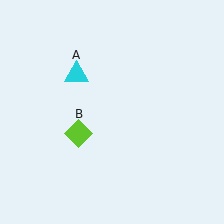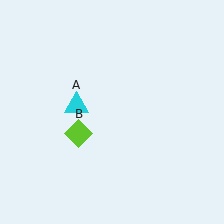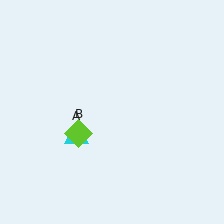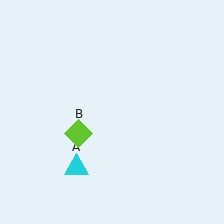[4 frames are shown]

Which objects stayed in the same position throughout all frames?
Lime diamond (object B) remained stationary.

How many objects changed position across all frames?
1 object changed position: cyan triangle (object A).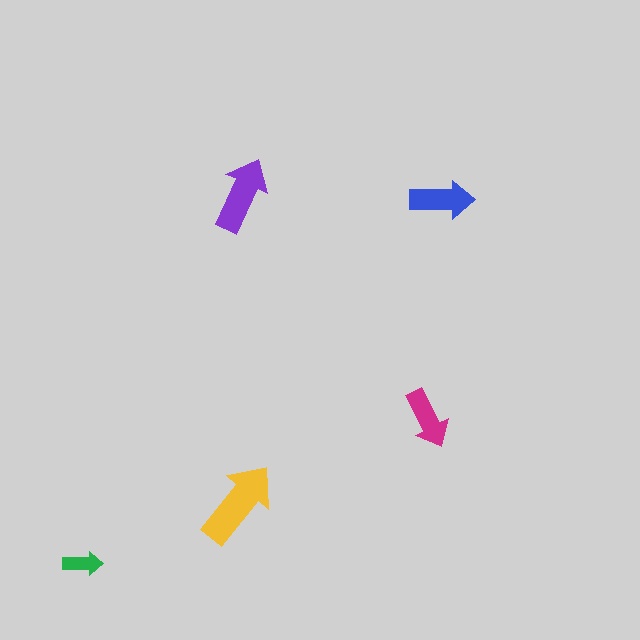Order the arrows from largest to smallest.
the yellow one, the purple one, the blue one, the magenta one, the green one.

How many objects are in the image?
There are 5 objects in the image.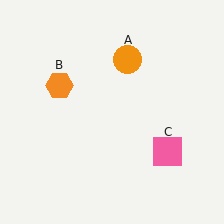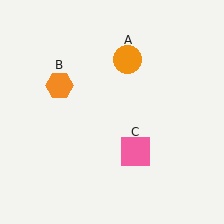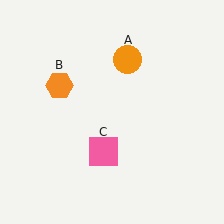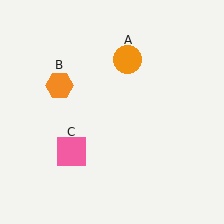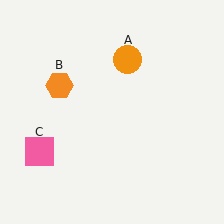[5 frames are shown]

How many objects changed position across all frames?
1 object changed position: pink square (object C).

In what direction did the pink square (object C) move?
The pink square (object C) moved left.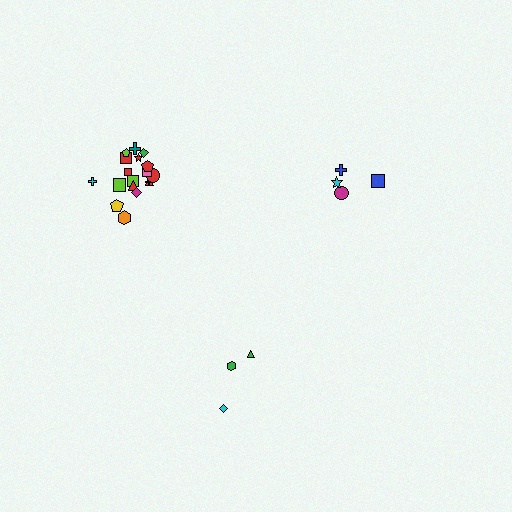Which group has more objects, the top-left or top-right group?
The top-left group.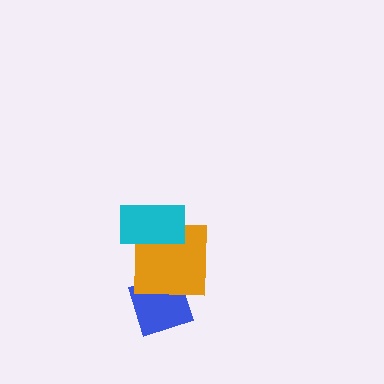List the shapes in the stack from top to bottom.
From top to bottom: the cyan rectangle, the orange square, the blue diamond.